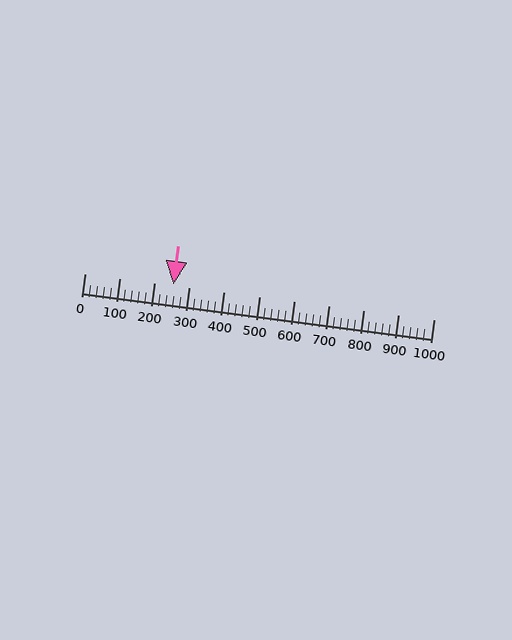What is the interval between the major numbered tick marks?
The major tick marks are spaced 100 units apart.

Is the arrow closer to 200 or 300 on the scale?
The arrow is closer to 300.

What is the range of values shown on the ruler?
The ruler shows values from 0 to 1000.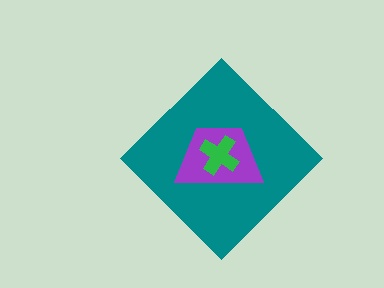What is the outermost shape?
The teal diamond.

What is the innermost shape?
The green cross.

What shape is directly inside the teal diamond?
The purple trapezoid.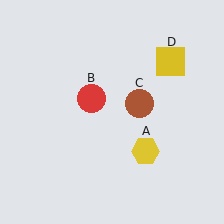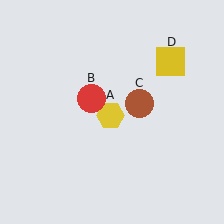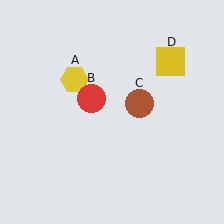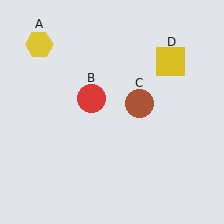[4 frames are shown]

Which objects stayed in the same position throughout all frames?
Red circle (object B) and brown circle (object C) and yellow square (object D) remained stationary.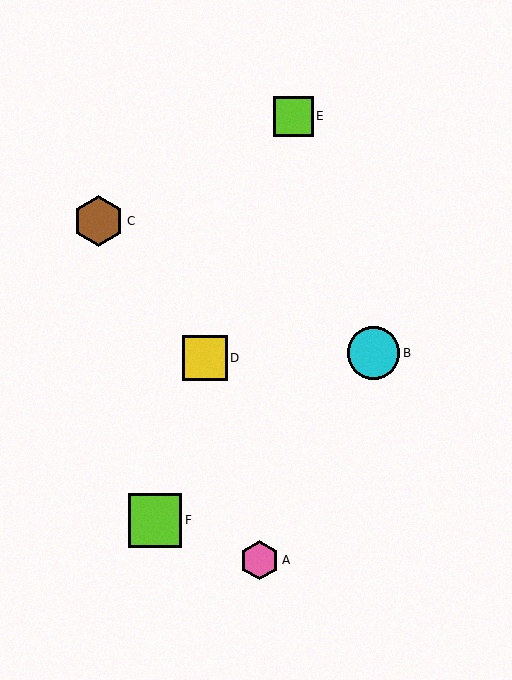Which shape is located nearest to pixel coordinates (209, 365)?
The yellow square (labeled D) at (205, 358) is nearest to that location.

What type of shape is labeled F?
Shape F is a lime square.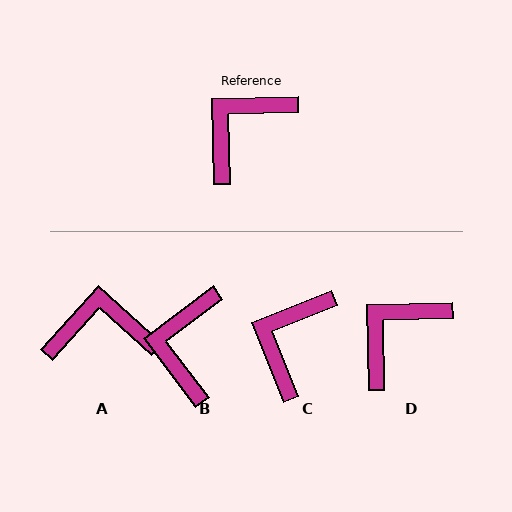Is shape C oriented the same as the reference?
No, it is off by about 21 degrees.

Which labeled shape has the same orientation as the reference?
D.